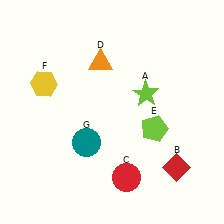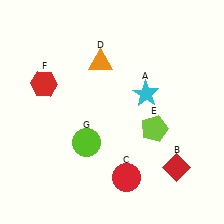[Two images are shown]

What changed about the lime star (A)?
In Image 1, A is lime. In Image 2, it changed to cyan.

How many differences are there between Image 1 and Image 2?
There are 3 differences between the two images.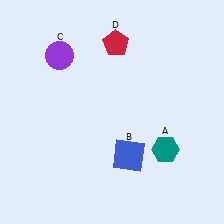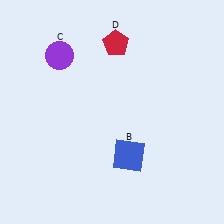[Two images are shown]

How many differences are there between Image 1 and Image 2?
There is 1 difference between the two images.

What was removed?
The teal hexagon (A) was removed in Image 2.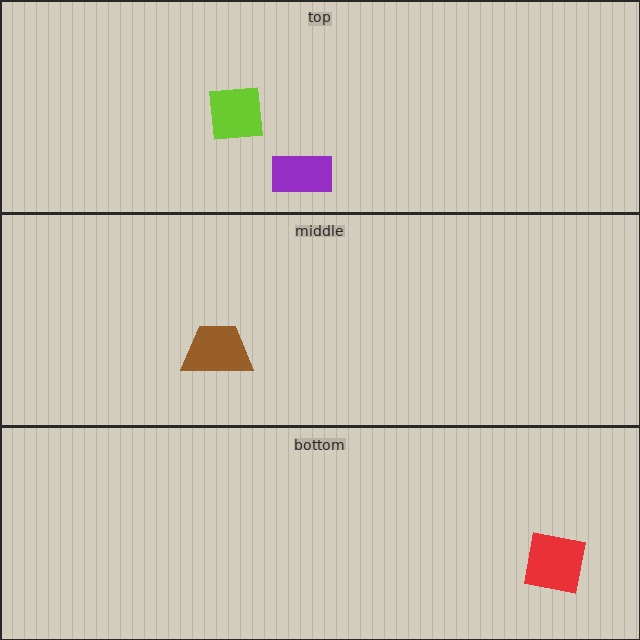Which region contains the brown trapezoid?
The middle region.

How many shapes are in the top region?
2.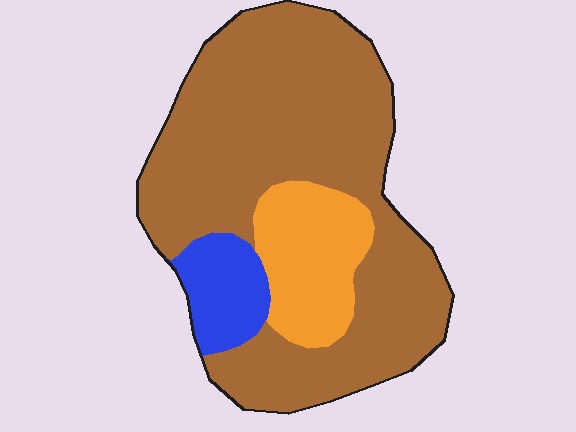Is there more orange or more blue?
Orange.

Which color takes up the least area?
Blue, at roughly 10%.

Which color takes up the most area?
Brown, at roughly 75%.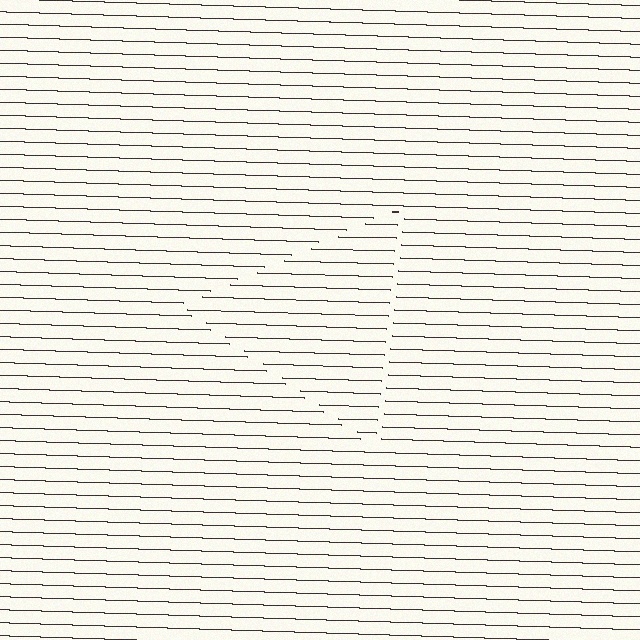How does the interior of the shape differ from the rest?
The interior of the shape contains the same grating, shifted by half a period — the contour is defined by the phase discontinuity where line-ends from the inner and outer gratings abut.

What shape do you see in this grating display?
An illusory triangle. The interior of the shape contains the same grating, shifted by half a period — the contour is defined by the phase discontinuity where line-ends from the inner and outer gratings abut.